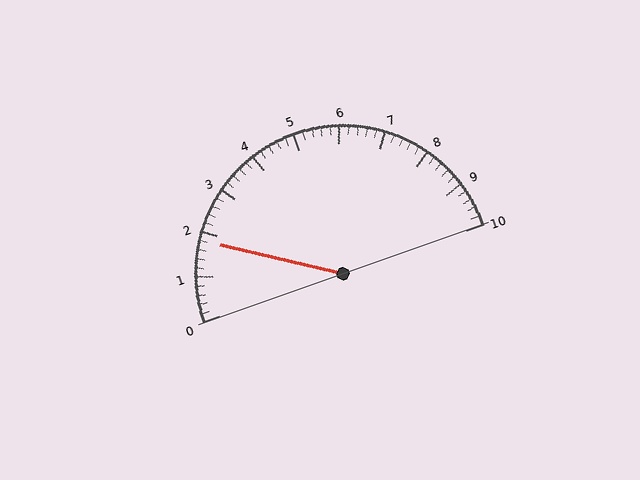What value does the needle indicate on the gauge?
The needle indicates approximately 1.8.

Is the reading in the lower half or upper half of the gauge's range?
The reading is in the lower half of the range (0 to 10).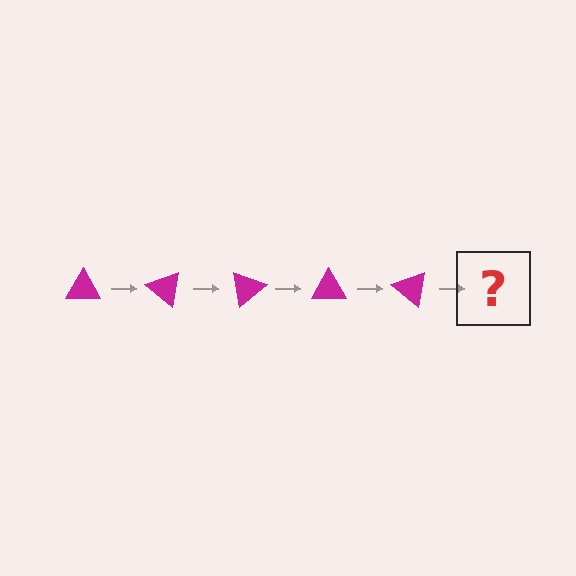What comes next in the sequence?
The next element should be a magenta triangle rotated 200 degrees.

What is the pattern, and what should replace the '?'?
The pattern is that the triangle rotates 40 degrees each step. The '?' should be a magenta triangle rotated 200 degrees.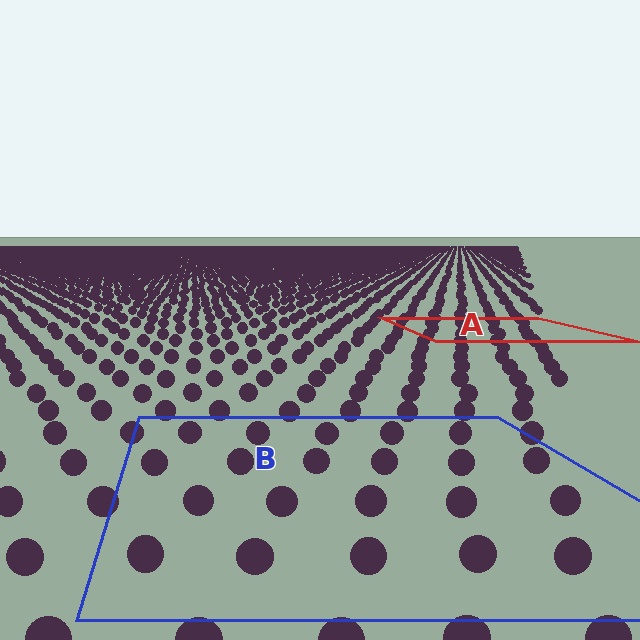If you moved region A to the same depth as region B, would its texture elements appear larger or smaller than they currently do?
They would appear larger. At a closer depth, the same texture elements are projected at a bigger on-screen size.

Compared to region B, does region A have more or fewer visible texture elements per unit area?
Region A has more texture elements per unit area — they are packed more densely because it is farther away.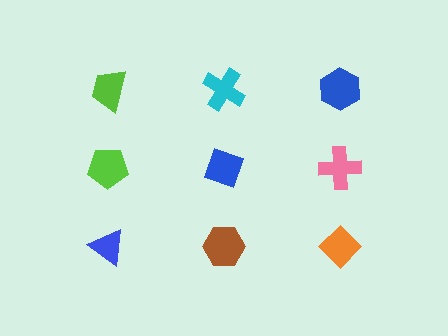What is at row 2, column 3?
A pink cross.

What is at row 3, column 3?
An orange diamond.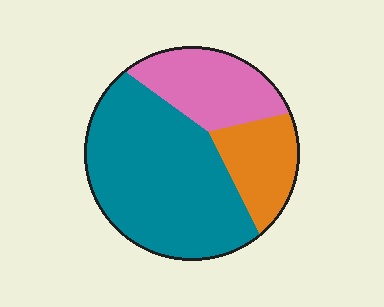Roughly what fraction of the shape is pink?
Pink covers roughly 25% of the shape.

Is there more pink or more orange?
Pink.